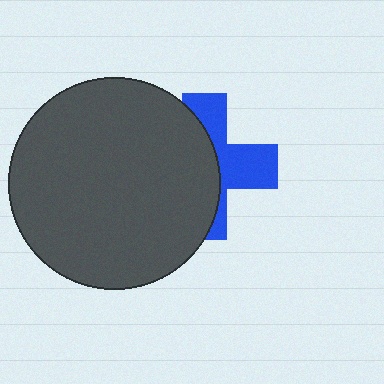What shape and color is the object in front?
The object in front is a dark gray circle.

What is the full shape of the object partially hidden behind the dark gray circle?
The partially hidden object is a blue cross.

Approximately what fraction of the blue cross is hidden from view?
Roughly 57% of the blue cross is hidden behind the dark gray circle.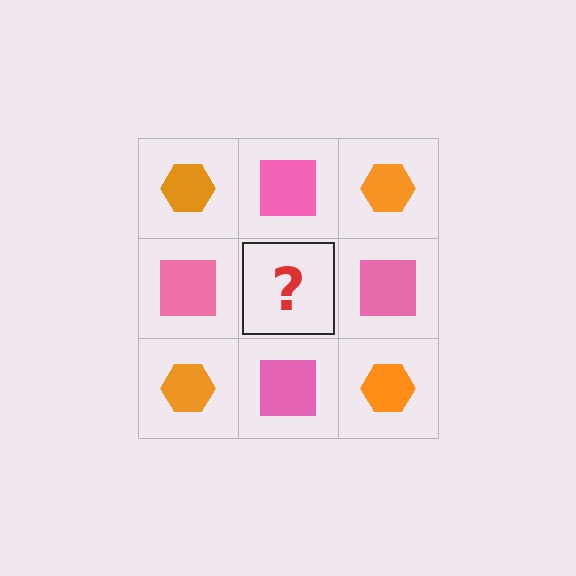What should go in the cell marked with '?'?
The missing cell should contain an orange hexagon.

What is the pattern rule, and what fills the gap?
The rule is that it alternates orange hexagon and pink square in a checkerboard pattern. The gap should be filled with an orange hexagon.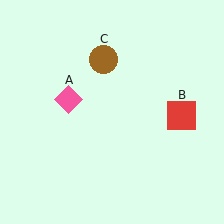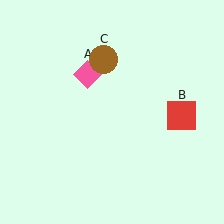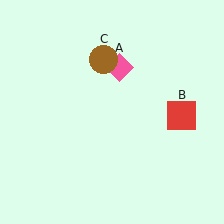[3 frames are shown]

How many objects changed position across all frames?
1 object changed position: pink diamond (object A).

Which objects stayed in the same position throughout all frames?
Red square (object B) and brown circle (object C) remained stationary.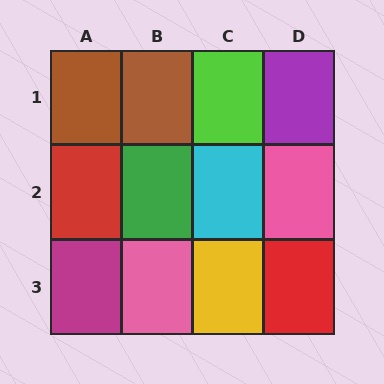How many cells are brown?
2 cells are brown.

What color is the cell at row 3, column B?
Pink.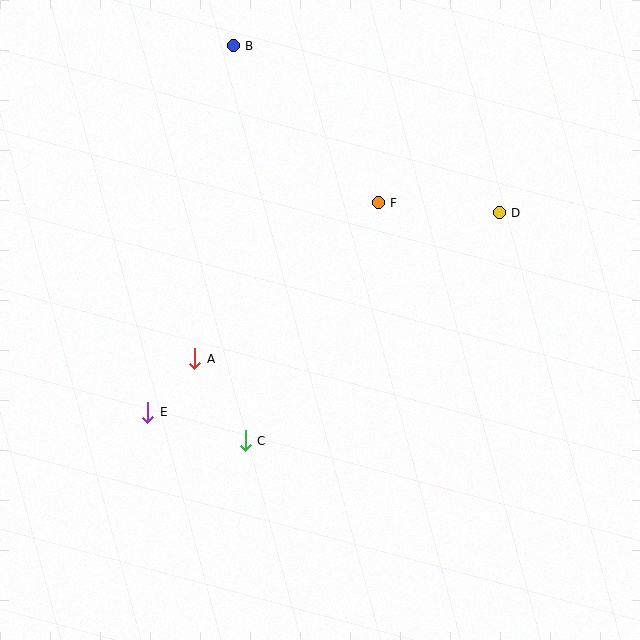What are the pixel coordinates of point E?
Point E is at (148, 412).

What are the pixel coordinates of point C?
Point C is at (245, 441).